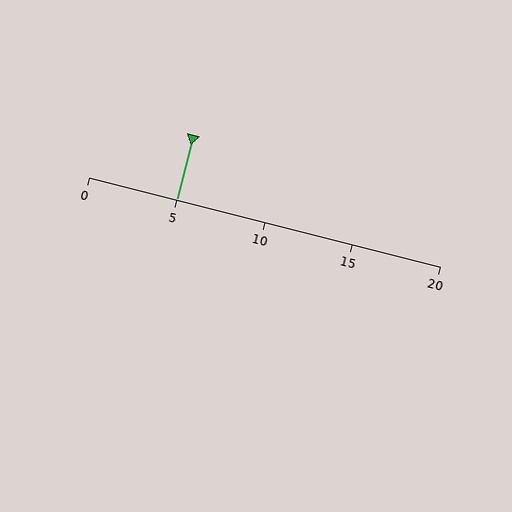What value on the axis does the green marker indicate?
The marker indicates approximately 5.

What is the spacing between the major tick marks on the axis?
The major ticks are spaced 5 apart.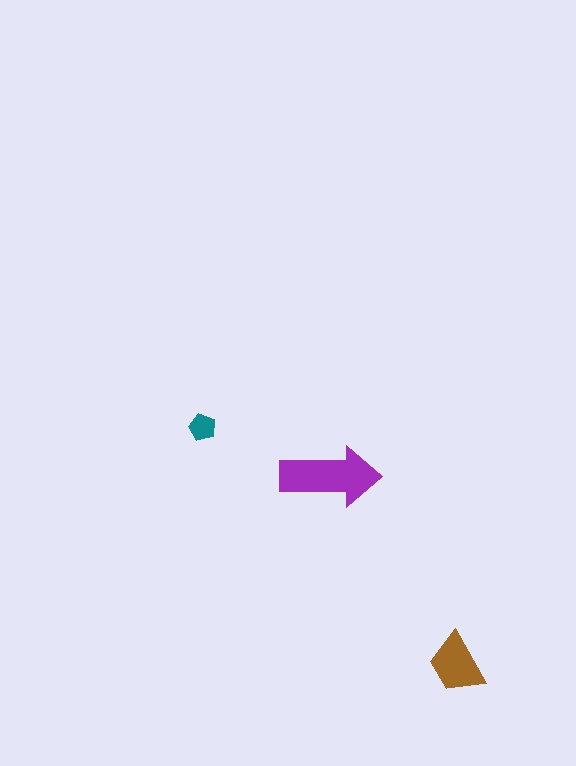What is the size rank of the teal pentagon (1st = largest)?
3rd.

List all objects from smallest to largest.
The teal pentagon, the brown trapezoid, the purple arrow.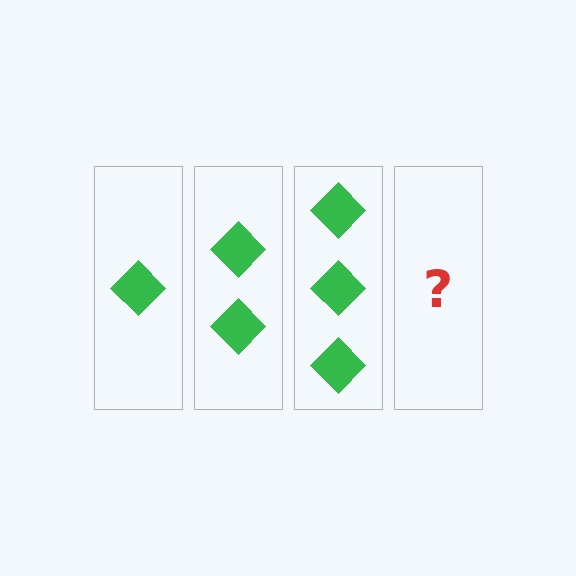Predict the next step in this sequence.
The next step is 4 diamonds.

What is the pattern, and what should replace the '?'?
The pattern is that each step adds one more diamond. The '?' should be 4 diamonds.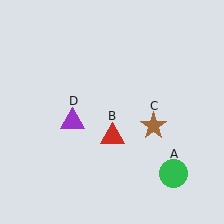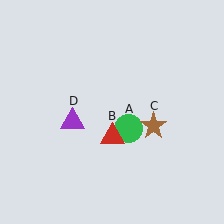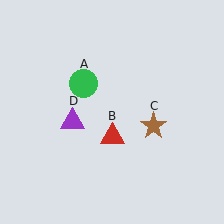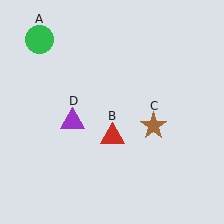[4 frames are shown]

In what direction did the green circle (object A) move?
The green circle (object A) moved up and to the left.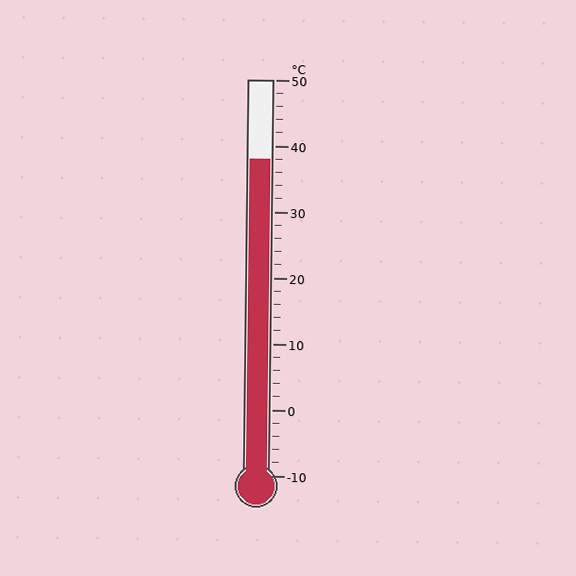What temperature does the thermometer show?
The thermometer shows approximately 38°C.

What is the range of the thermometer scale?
The thermometer scale ranges from -10°C to 50°C.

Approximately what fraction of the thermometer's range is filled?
The thermometer is filled to approximately 80% of its range.